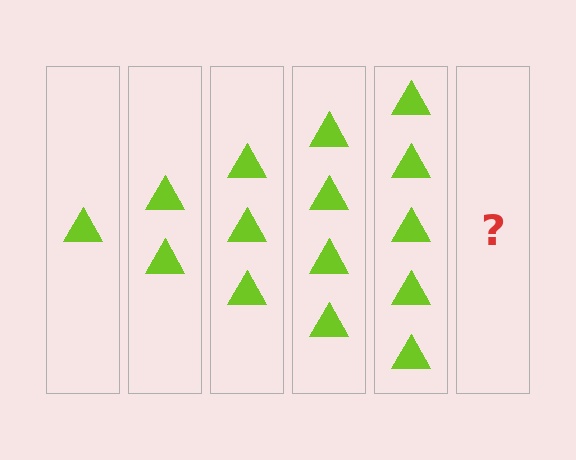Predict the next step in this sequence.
The next step is 6 triangles.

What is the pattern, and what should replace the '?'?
The pattern is that each step adds one more triangle. The '?' should be 6 triangles.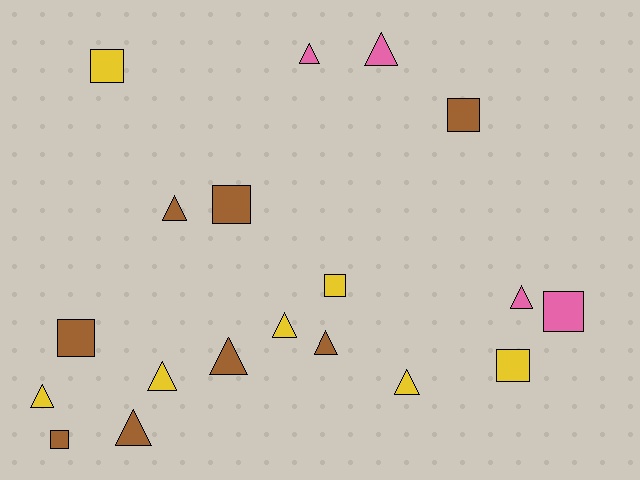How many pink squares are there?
There is 1 pink square.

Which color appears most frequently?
Brown, with 8 objects.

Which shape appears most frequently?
Triangle, with 11 objects.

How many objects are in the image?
There are 19 objects.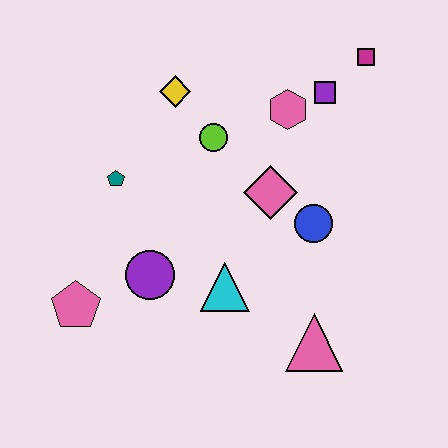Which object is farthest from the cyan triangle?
The magenta square is farthest from the cyan triangle.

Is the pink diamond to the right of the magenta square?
No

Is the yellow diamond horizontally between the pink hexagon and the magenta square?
No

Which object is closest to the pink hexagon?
The purple square is closest to the pink hexagon.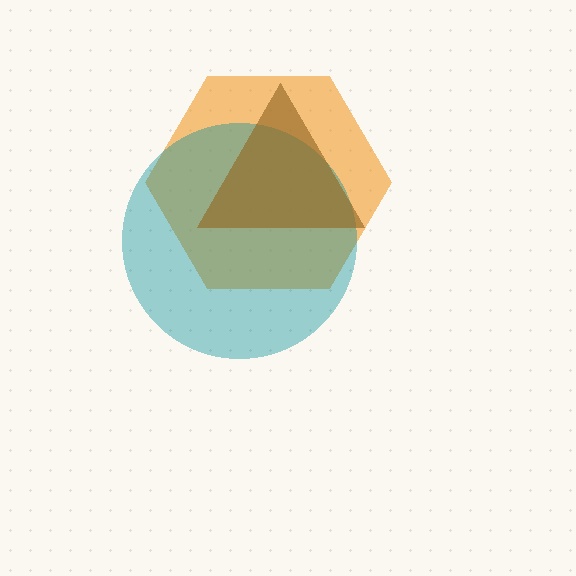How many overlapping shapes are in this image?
There are 3 overlapping shapes in the image.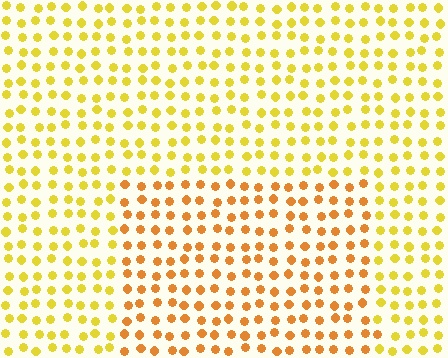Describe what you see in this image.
The image is filled with small yellow elements in a uniform arrangement. A rectangle-shaped region is visible where the elements are tinted to a slightly different hue, forming a subtle color boundary.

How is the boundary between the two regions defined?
The boundary is defined purely by a slight shift in hue (about 28 degrees). Spacing, size, and orientation are identical on both sides.